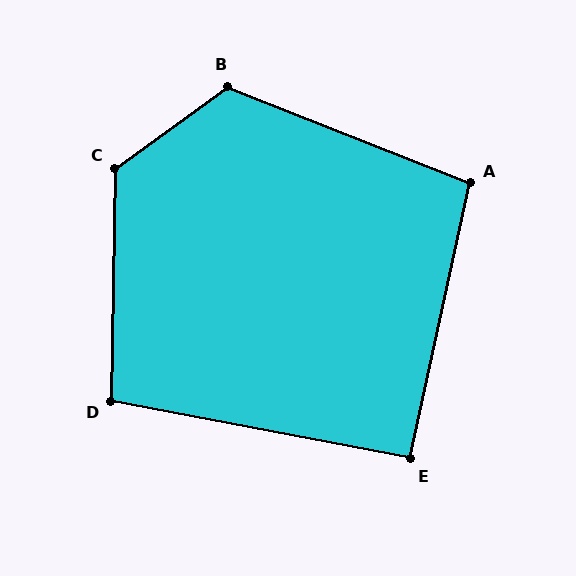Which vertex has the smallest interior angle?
E, at approximately 91 degrees.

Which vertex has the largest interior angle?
C, at approximately 127 degrees.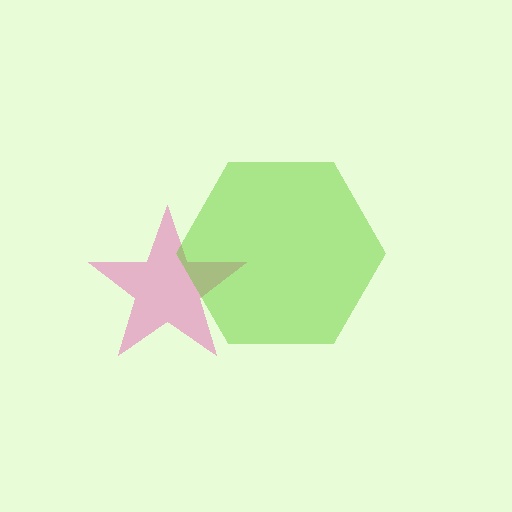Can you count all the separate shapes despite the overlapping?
Yes, there are 2 separate shapes.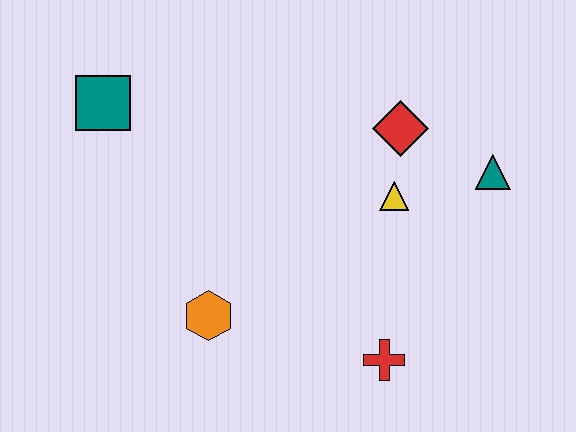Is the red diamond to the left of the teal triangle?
Yes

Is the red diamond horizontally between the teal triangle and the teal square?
Yes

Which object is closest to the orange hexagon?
The red cross is closest to the orange hexagon.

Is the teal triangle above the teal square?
No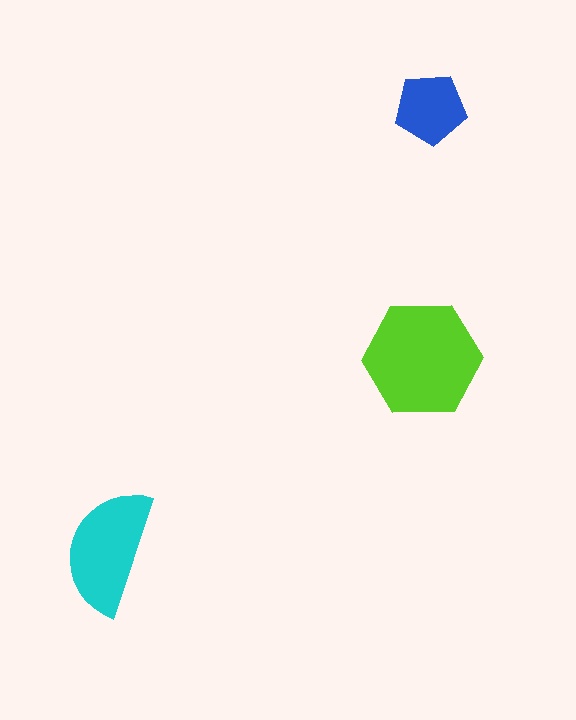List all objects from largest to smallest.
The lime hexagon, the cyan semicircle, the blue pentagon.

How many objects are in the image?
There are 3 objects in the image.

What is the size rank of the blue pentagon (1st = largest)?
3rd.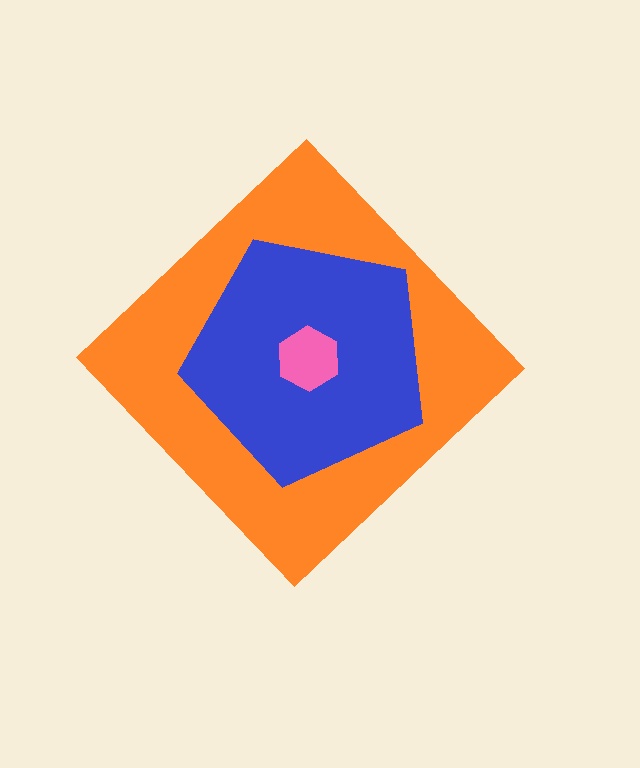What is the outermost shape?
The orange diamond.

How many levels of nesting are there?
3.